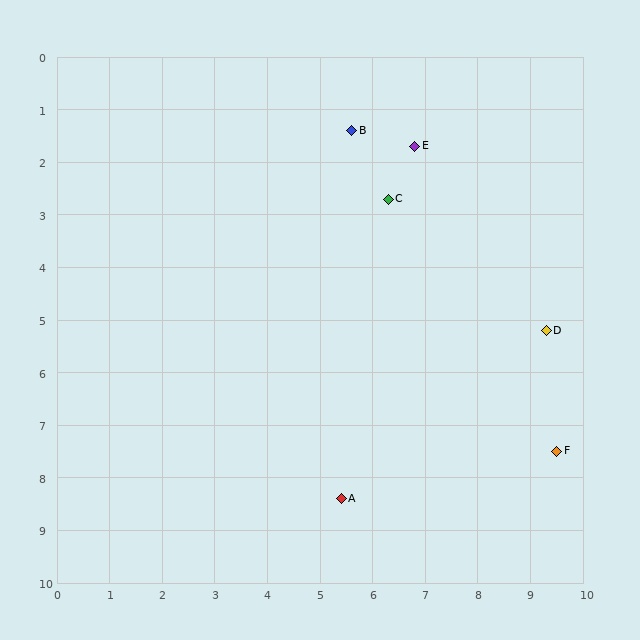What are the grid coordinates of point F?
Point F is at approximately (9.5, 7.5).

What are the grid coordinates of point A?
Point A is at approximately (5.4, 8.4).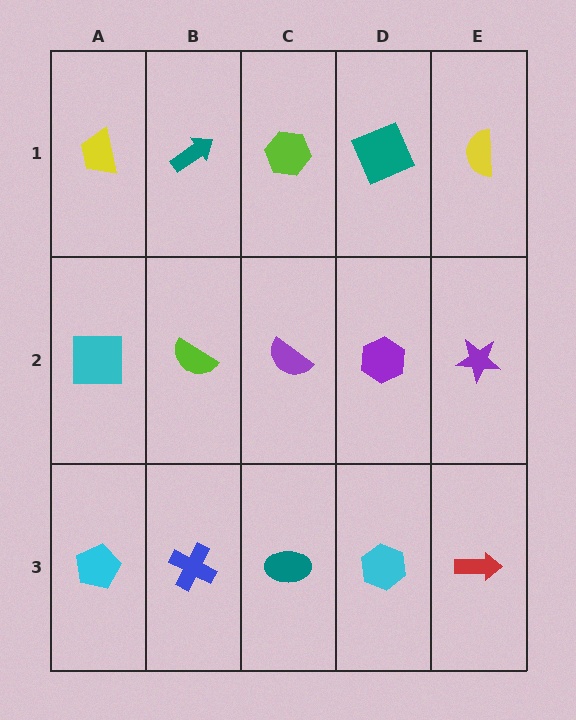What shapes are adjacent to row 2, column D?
A teal square (row 1, column D), a cyan hexagon (row 3, column D), a purple semicircle (row 2, column C), a purple star (row 2, column E).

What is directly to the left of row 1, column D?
A lime hexagon.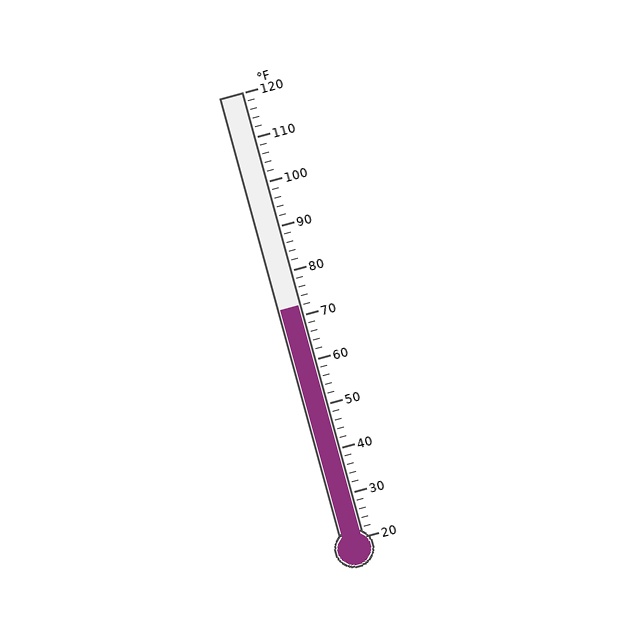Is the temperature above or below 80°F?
The temperature is below 80°F.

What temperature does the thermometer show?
The thermometer shows approximately 72°F.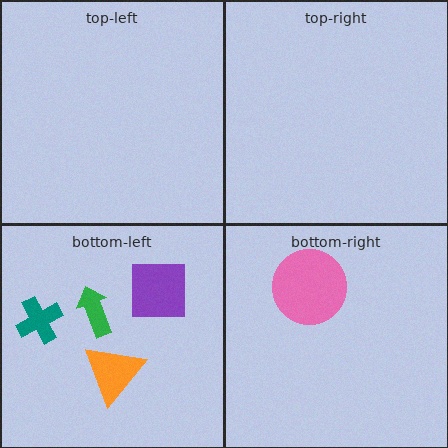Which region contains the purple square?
The bottom-left region.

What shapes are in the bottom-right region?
The pink circle.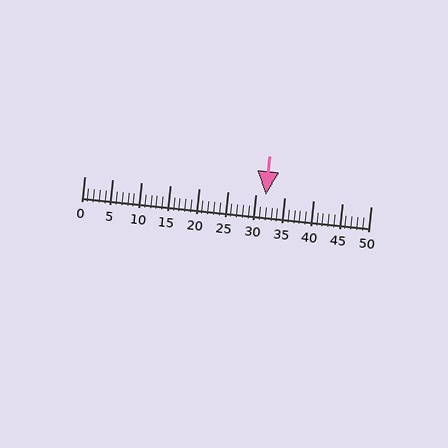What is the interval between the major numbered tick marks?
The major tick marks are spaced 5 units apart.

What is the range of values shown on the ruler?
The ruler shows values from 0 to 50.